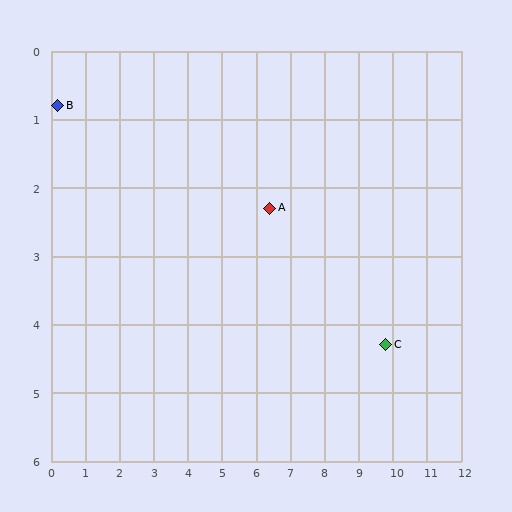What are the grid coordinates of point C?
Point C is at approximately (9.8, 4.3).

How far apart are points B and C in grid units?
Points B and C are about 10.2 grid units apart.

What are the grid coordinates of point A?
Point A is at approximately (6.4, 2.3).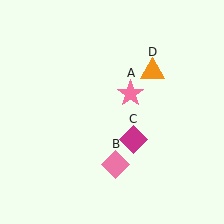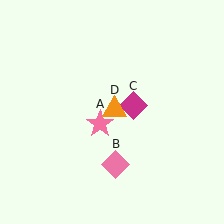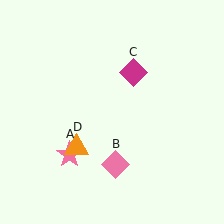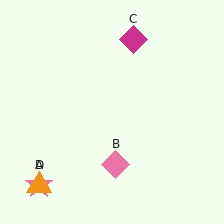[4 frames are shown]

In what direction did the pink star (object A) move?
The pink star (object A) moved down and to the left.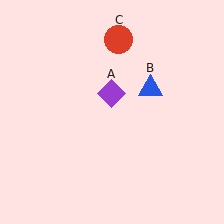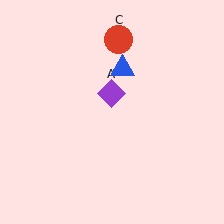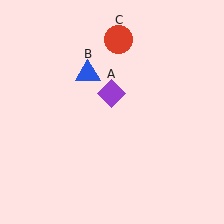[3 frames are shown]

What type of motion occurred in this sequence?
The blue triangle (object B) rotated counterclockwise around the center of the scene.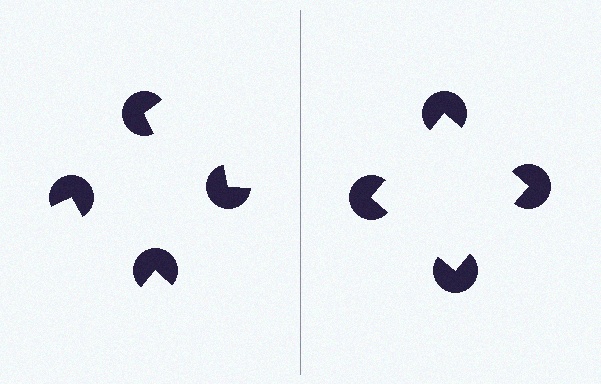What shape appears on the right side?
An illusory square.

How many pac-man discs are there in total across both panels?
8 — 4 on each side.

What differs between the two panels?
The pac-man discs are positioned identically on both sides; only the wedge orientations differ. On the right they align to a square; on the left they are misaligned.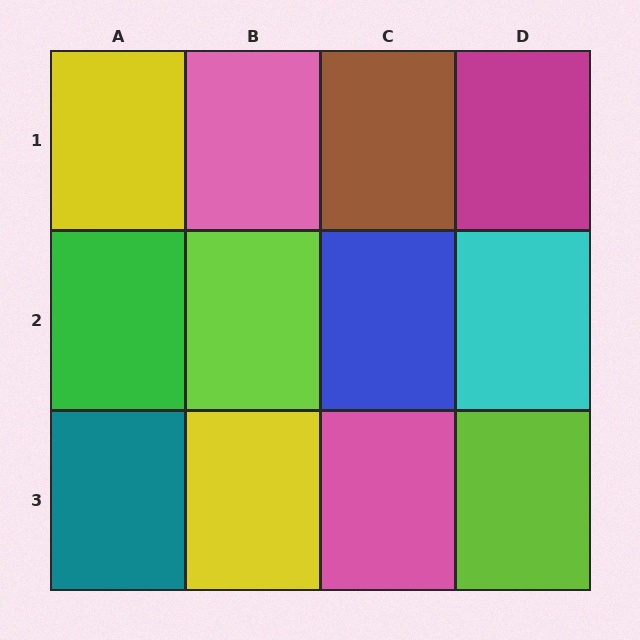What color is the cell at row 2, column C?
Blue.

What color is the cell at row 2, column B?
Lime.